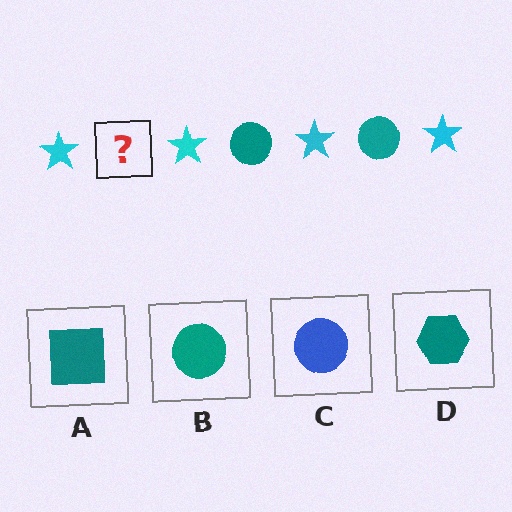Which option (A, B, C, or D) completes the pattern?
B.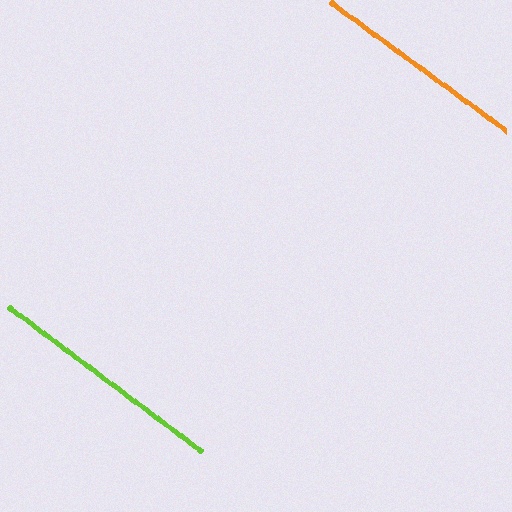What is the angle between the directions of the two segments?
Approximately 1 degree.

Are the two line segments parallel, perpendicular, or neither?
Parallel — their directions differ by only 0.9°.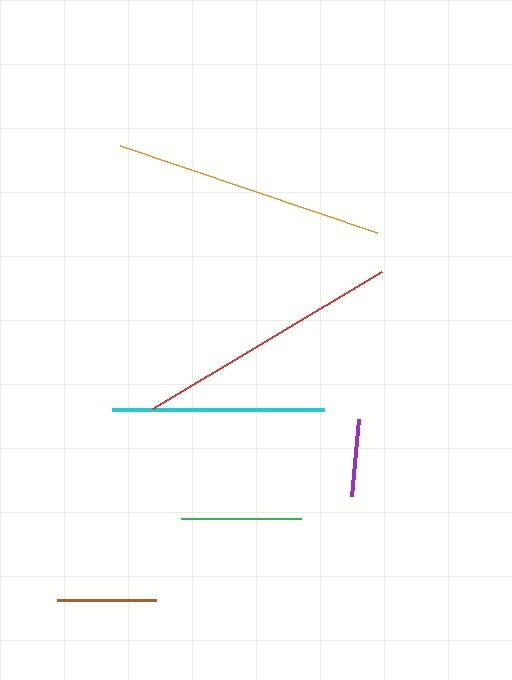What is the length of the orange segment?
The orange segment is approximately 272 pixels long.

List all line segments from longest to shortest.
From longest to shortest: orange, red, cyan, green, brown, purple.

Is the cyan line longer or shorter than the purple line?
The cyan line is longer than the purple line.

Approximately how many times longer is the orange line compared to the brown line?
The orange line is approximately 2.7 times the length of the brown line.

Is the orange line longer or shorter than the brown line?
The orange line is longer than the brown line.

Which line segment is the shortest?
The purple line is the shortest at approximately 77 pixels.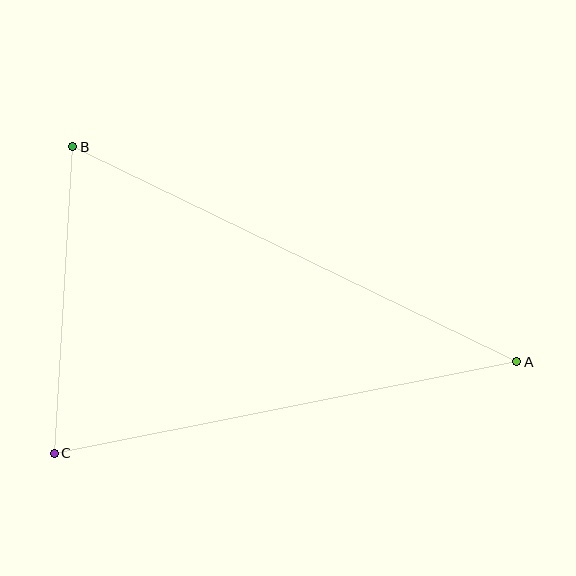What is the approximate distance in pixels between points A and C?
The distance between A and C is approximately 472 pixels.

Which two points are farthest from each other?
Points A and B are farthest from each other.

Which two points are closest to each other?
Points B and C are closest to each other.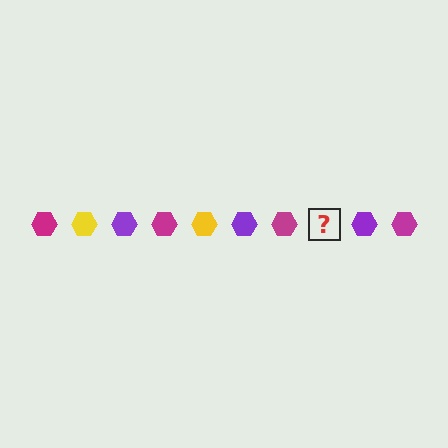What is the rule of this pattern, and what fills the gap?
The rule is that the pattern cycles through magenta, yellow, purple hexagons. The gap should be filled with a yellow hexagon.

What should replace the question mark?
The question mark should be replaced with a yellow hexagon.